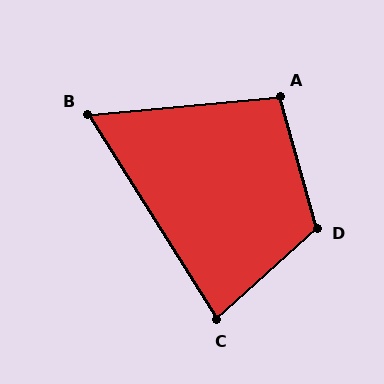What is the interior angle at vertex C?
Approximately 80 degrees (acute).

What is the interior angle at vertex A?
Approximately 100 degrees (obtuse).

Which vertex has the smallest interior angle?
B, at approximately 63 degrees.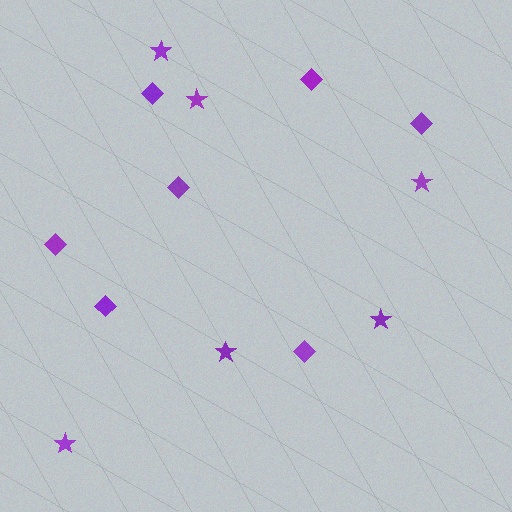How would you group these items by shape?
There are 2 groups: one group of stars (6) and one group of diamonds (7).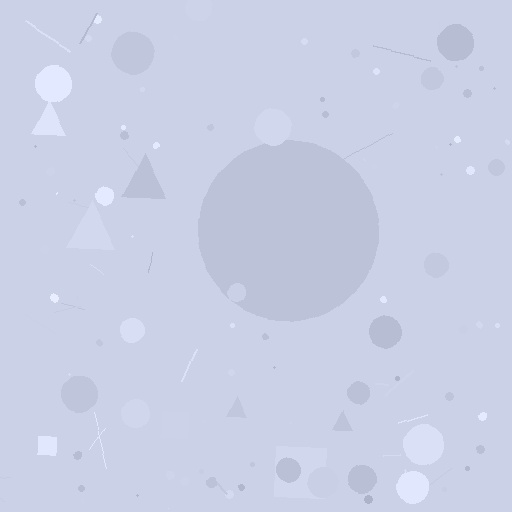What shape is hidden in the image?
A circle is hidden in the image.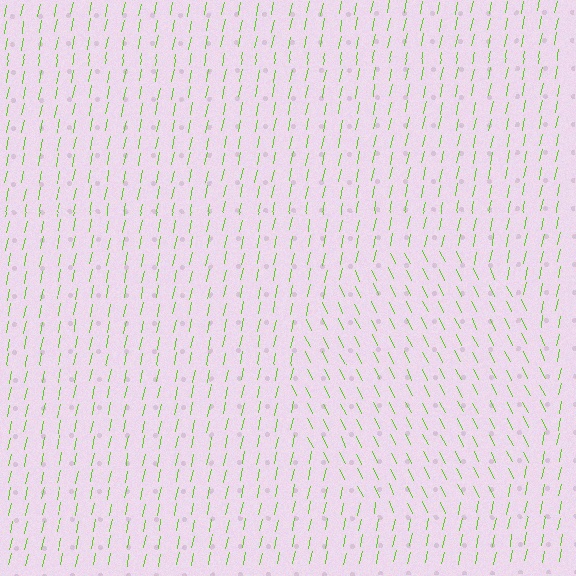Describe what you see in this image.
The image is filled with small lime line segments. A circle region in the image has lines oriented differently from the surrounding lines, creating a visible texture boundary.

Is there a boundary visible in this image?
Yes, there is a texture boundary formed by a change in line orientation.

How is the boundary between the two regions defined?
The boundary is defined purely by a change in line orientation (approximately 38 degrees difference). All lines are the same color and thickness.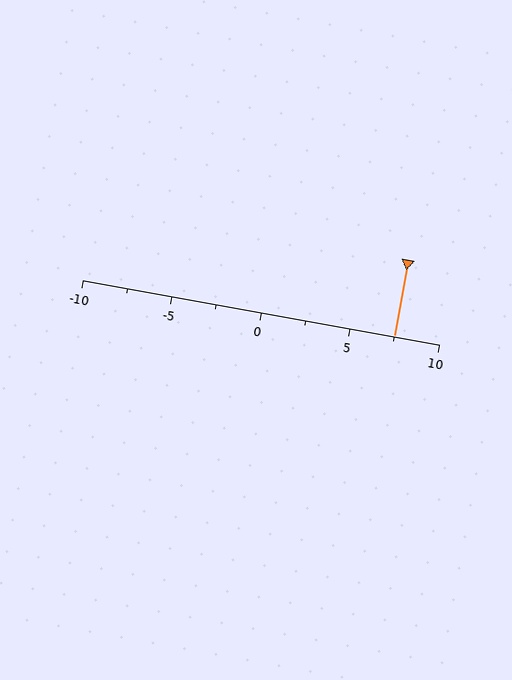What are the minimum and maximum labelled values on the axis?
The axis runs from -10 to 10.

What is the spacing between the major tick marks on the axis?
The major ticks are spaced 5 apart.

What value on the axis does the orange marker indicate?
The marker indicates approximately 7.5.